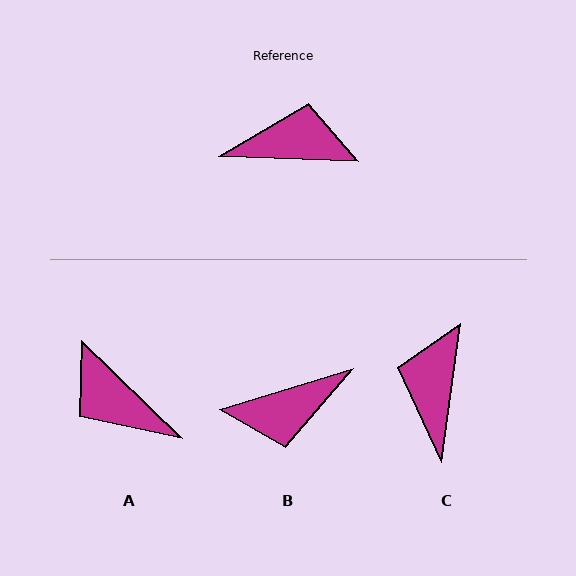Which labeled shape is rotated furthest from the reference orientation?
B, about 161 degrees away.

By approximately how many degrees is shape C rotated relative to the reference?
Approximately 84 degrees counter-clockwise.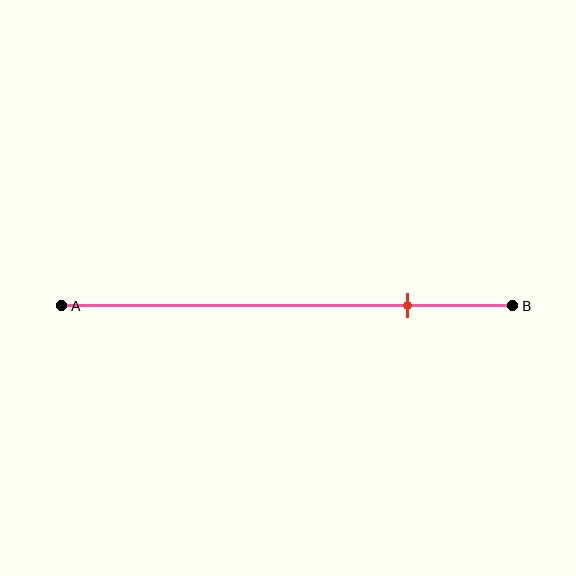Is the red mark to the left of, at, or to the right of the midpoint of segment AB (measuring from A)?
The red mark is to the right of the midpoint of segment AB.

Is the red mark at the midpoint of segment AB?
No, the mark is at about 75% from A, not at the 50% midpoint.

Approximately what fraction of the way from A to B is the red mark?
The red mark is approximately 75% of the way from A to B.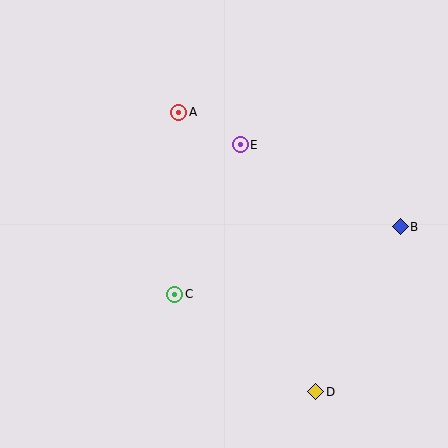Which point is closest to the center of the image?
Point E at (240, 145) is closest to the center.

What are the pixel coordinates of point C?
Point C is at (175, 294).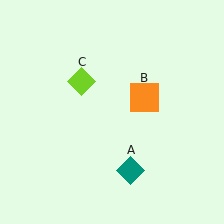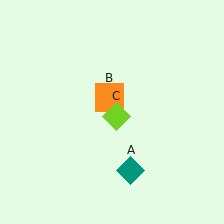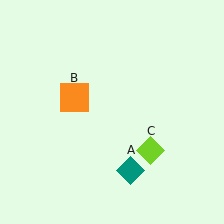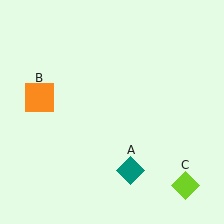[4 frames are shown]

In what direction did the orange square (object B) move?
The orange square (object B) moved left.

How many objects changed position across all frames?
2 objects changed position: orange square (object B), lime diamond (object C).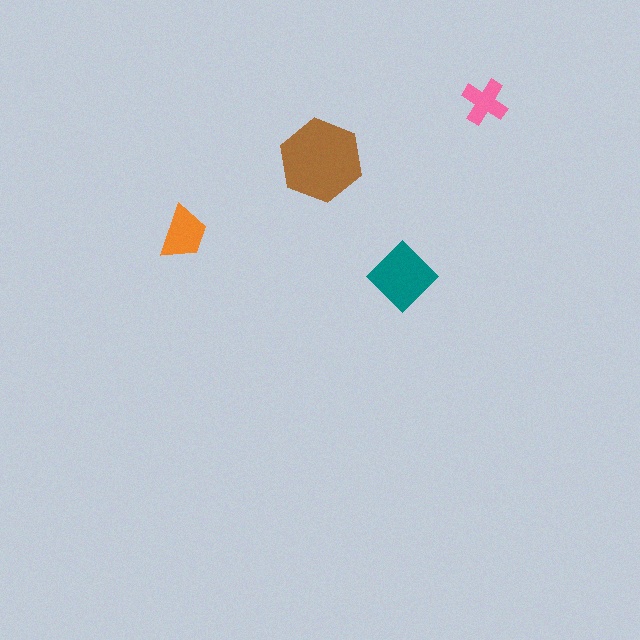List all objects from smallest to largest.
The pink cross, the orange trapezoid, the teal diamond, the brown hexagon.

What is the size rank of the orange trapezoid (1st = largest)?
3rd.